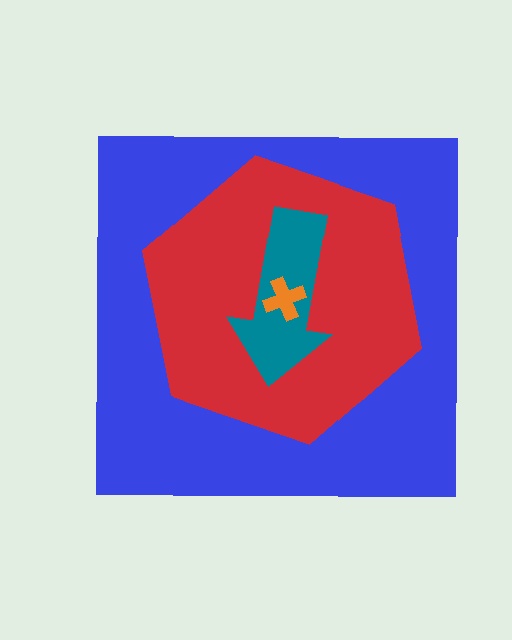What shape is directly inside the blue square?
The red hexagon.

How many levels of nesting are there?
4.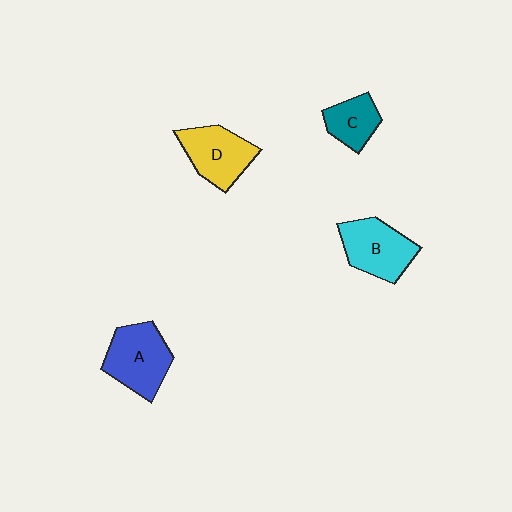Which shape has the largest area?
Shape A (blue).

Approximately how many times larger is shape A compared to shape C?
Approximately 1.7 times.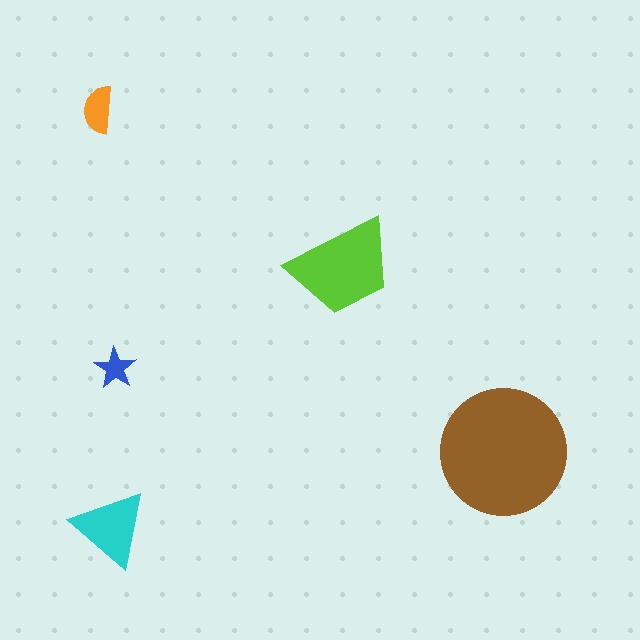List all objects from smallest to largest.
The blue star, the orange semicircle, the cyan triangle, the lime trapezoid, the brown circle.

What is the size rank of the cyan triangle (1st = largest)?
3rd.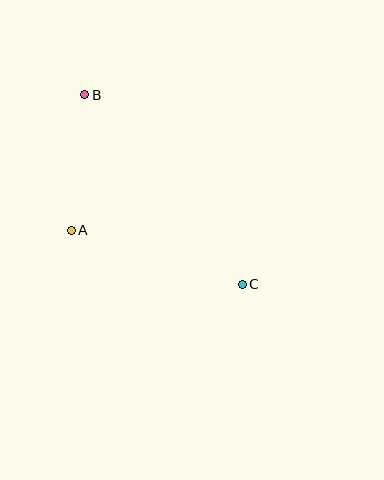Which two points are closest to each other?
Points A and B are closest to each other.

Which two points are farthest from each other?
Points B and C are farthest from each other.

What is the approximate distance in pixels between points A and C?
The distance between A and C is approximately 179 pixels.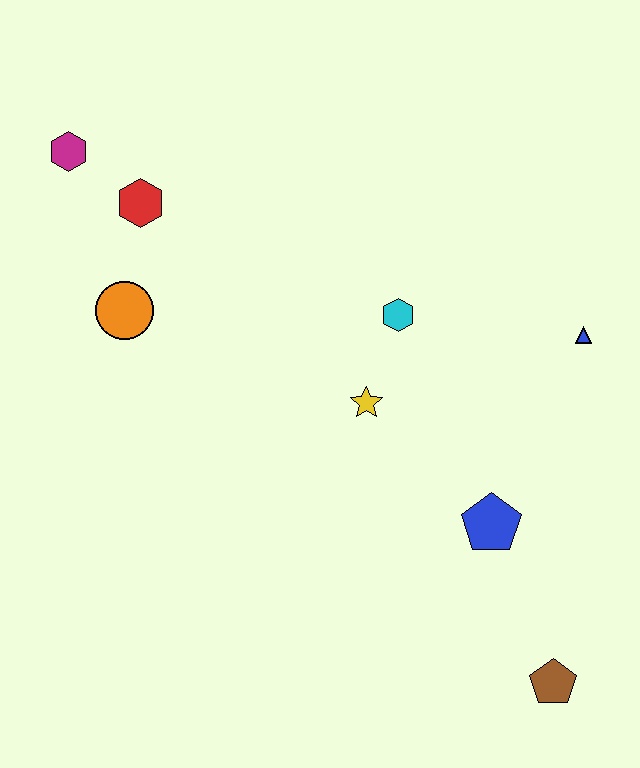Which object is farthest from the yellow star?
The magenta hexagon is farthest from the yellow star.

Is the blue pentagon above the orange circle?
No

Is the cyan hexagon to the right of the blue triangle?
No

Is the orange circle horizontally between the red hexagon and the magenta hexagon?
Yes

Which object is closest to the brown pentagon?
The blue pentagon is closest to the brown pentagon.